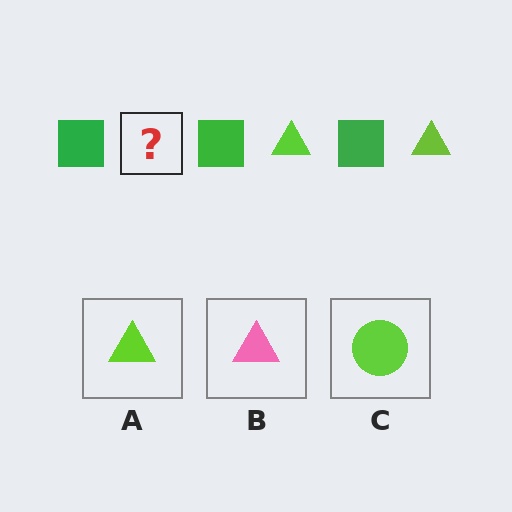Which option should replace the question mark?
Option A.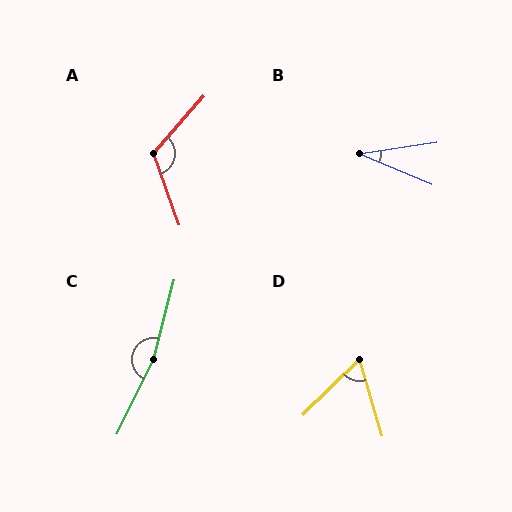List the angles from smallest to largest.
B (32°), D (62°), A (119°), C (169°).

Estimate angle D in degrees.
Approximately 62 degrees.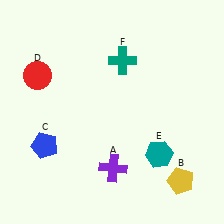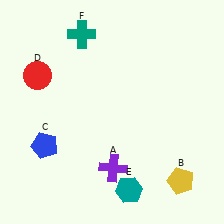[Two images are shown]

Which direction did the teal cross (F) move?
The teal cross (F) moved left.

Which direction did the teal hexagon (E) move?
The teal hexagon (E) moved down.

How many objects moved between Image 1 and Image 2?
2 objects moved between the two images.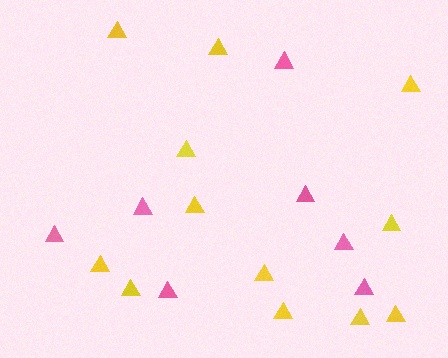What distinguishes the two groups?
There are 2 groups: one group of yellow triangles (12) and one group of pink triangles (7).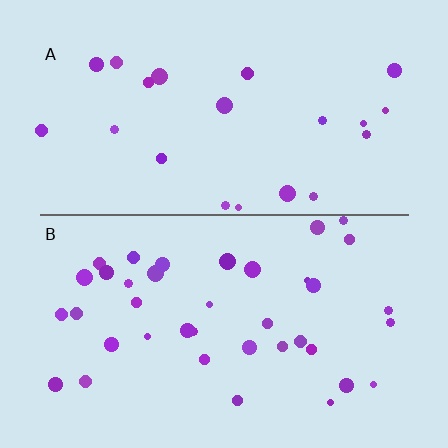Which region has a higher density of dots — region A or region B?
B (the bottom).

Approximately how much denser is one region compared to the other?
Approximately 1.8× — region B over region A.